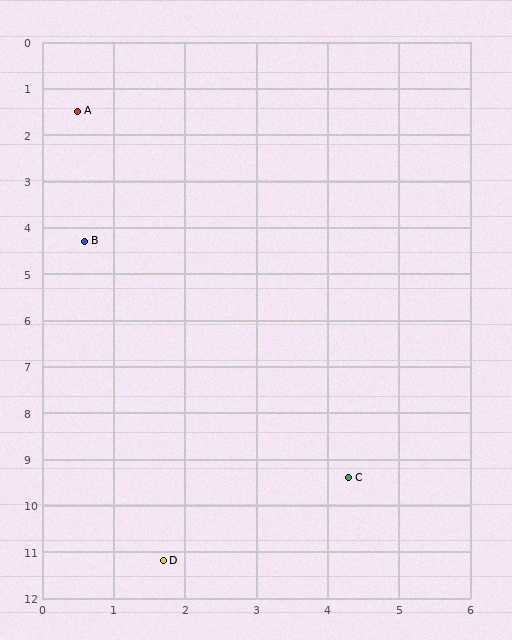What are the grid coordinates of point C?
Point C is at approximately (4.3, 9.4).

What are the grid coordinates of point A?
Point A is at approximately (0.5, 1.5).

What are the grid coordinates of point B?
Point B is at approximately (0.6, 4.3).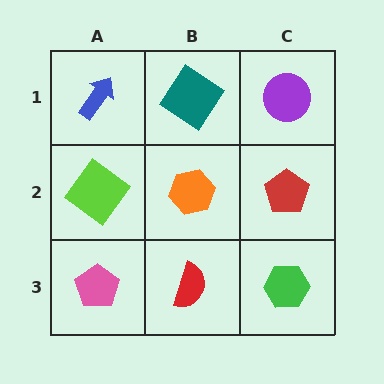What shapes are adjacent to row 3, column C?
A red pentagon (row 2, column C), a red semicircle (row 3, column B).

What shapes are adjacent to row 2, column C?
A purple circle (row 1, column C), a green hexagon (row 3, column C), an orange hexagon (row 2, column B).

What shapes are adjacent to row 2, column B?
A teal diamond (row 1, column B), a red semicircle (row 3, column B), a lime diamond (row 2, column A), a red pentagon (row 2, column C).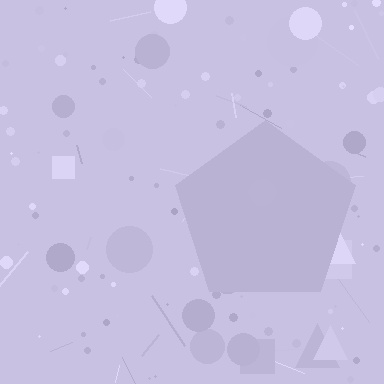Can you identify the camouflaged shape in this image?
The camouflaged shape is a pentagon.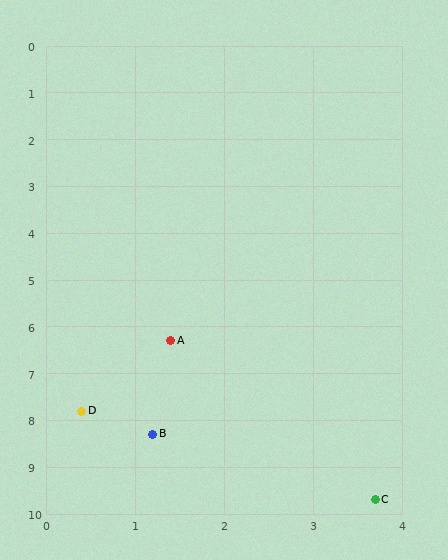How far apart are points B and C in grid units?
Points B and C are about 2.9 grid units apart.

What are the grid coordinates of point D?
Point D is at approximately (0.4, 7.8).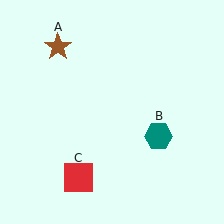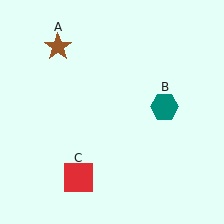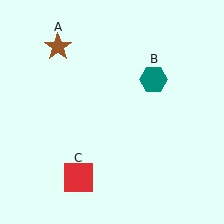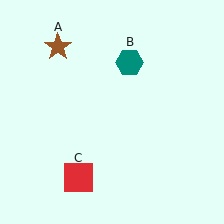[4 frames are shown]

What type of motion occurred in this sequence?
The teal hexagon (object B) rotated counterclockwise around the center of the scene.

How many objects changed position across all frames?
1 object changed position: teal hexagon (object B).